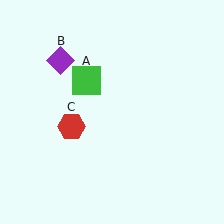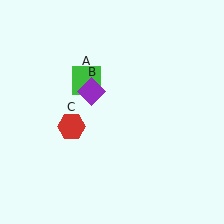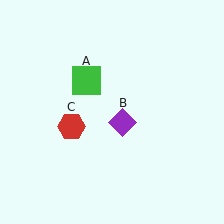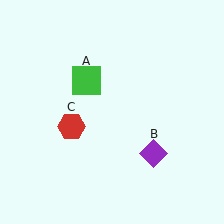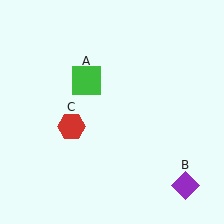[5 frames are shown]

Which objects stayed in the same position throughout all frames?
Green square (object A) and red hexagon (object C) remained stationary.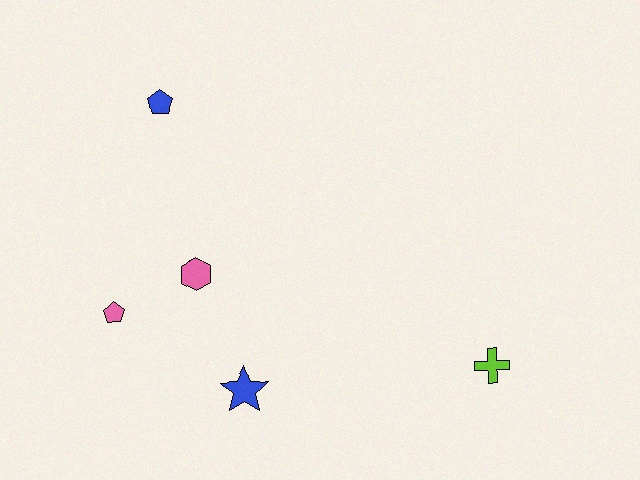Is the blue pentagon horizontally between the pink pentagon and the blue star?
Yes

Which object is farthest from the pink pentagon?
The lime cross is farthest from the pink pentagon.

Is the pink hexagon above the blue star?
Yes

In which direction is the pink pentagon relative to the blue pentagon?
The pink pentagon is below the blue pentagon.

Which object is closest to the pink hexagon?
The pink pentagon is closest to the pink hexagon.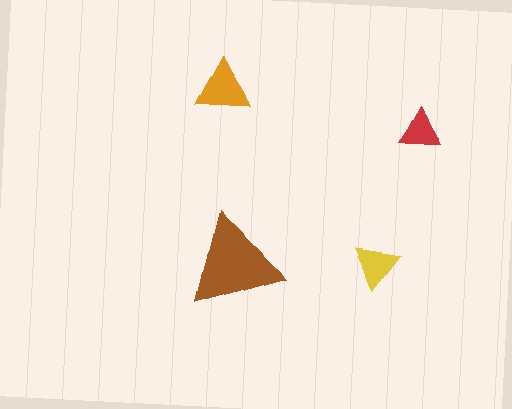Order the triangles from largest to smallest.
the brown one, the orange one, the yellow one, the red one.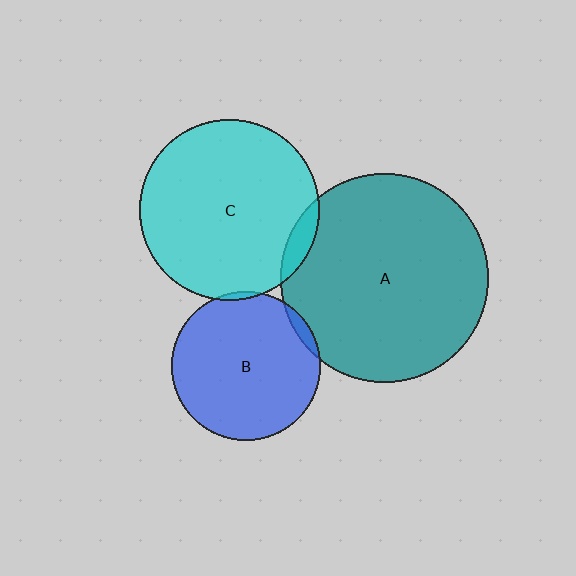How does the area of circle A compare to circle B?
Approximately 2.0 times.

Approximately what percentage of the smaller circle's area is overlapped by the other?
Approximately 5%.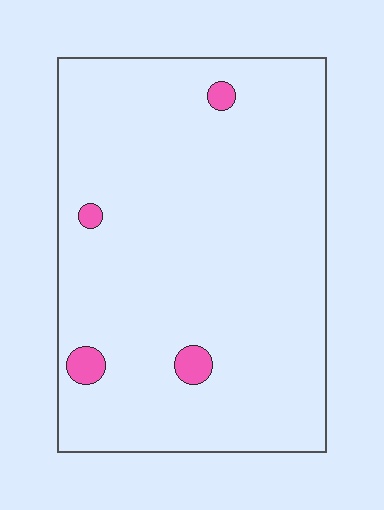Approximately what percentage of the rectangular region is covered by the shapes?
Approximately 5%.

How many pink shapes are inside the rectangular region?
4.